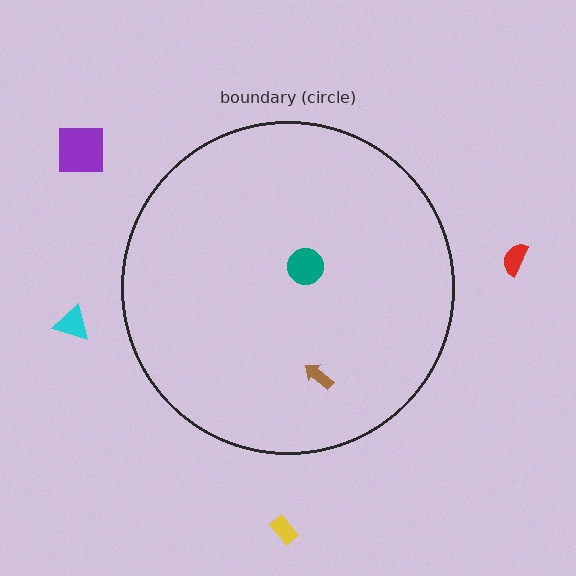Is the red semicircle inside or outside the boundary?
Outside.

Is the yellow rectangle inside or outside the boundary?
Outside.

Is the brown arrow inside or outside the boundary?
Inside.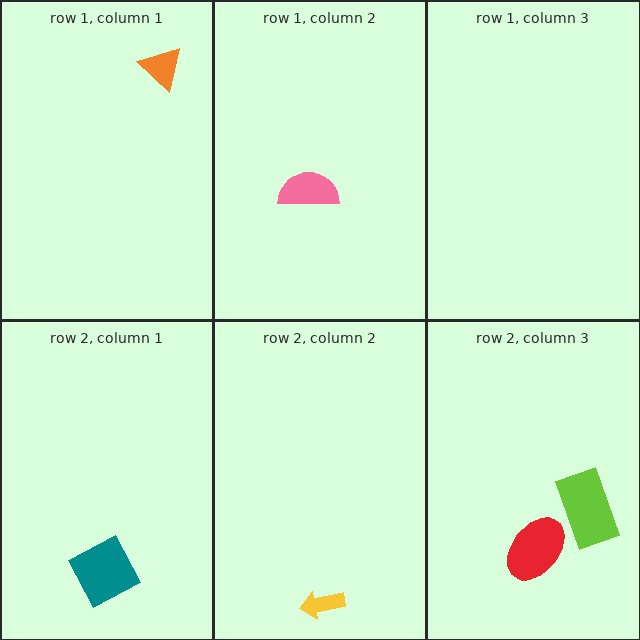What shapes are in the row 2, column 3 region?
The lime rectangle, the red ellipse.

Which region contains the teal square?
The row 2, column 1 region.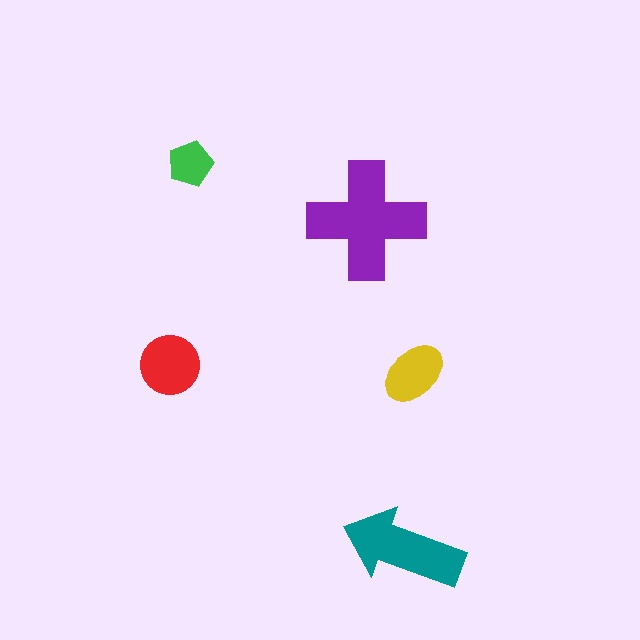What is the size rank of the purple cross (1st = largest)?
1st.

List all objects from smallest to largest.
The green pentagon, the yellow ellipse, the red circle, the teal arrow, the purple cross.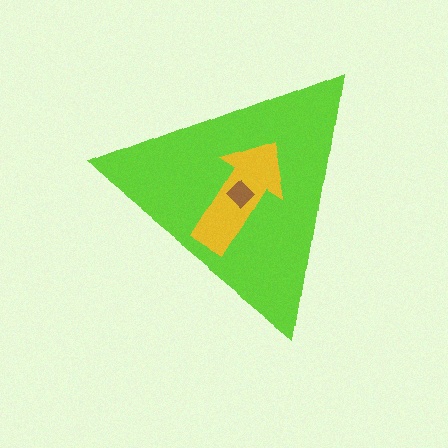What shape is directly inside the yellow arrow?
The brown diamond.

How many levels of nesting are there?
3.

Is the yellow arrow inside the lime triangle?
Yes.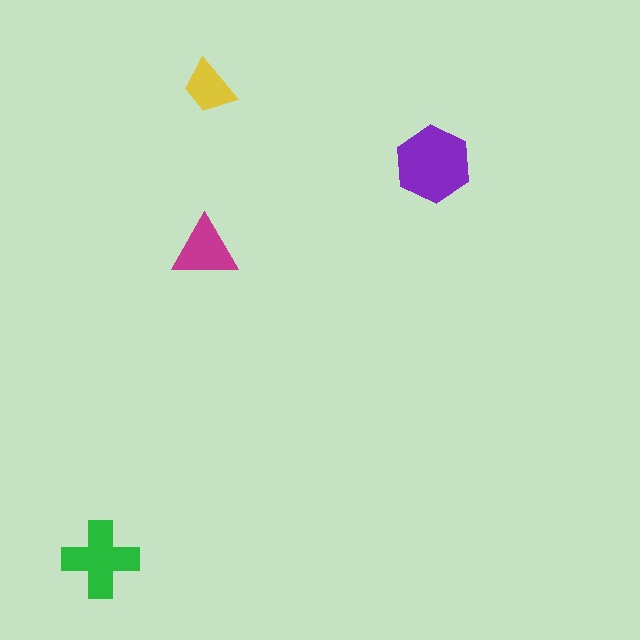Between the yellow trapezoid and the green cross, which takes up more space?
The green cross.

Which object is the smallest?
The yellow trapezoid.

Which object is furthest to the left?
The green cross is leftmost.